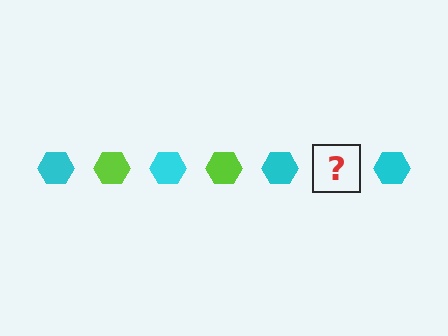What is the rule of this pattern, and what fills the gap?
The rule is that the pattern cycles through cyan, lime hexagons. The gap should be filled with a lime hexagon.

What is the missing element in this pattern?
The missing element is a lime hexagon.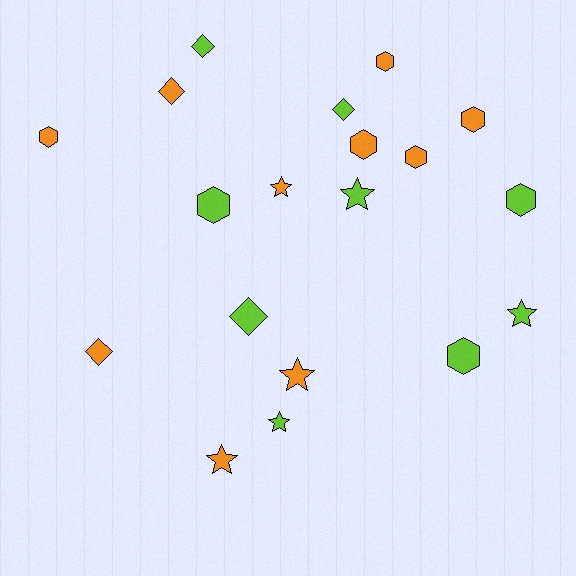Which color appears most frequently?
Orange, with 10 objects.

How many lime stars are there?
There are 3 lime stars.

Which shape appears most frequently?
Hexagon, with 8 objects.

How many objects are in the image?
There are 19 objects.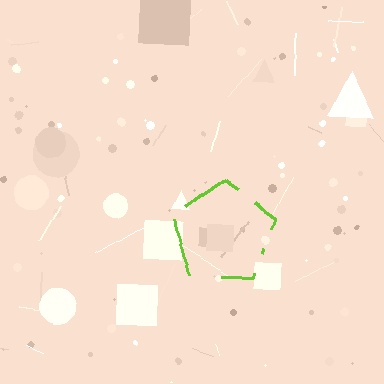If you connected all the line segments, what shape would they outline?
They would outline a pentagon.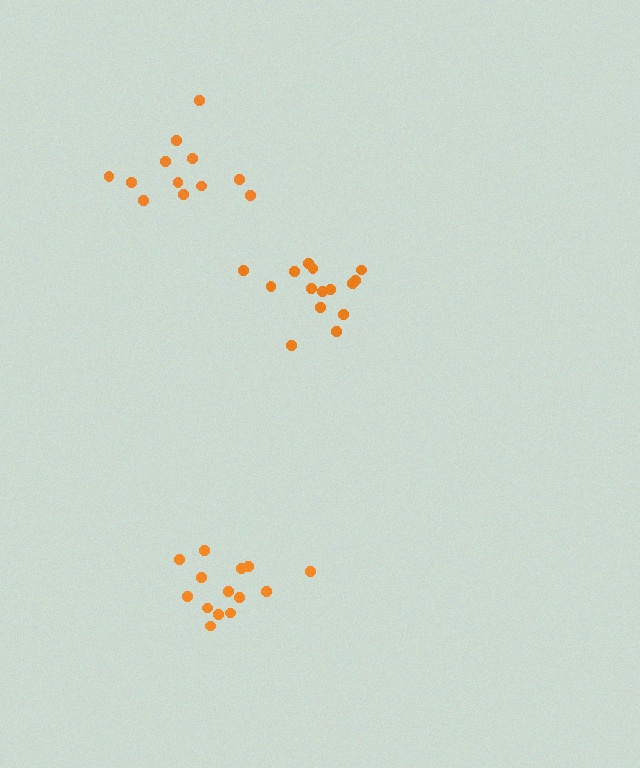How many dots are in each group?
Group 1: 14 dots, Group 2: 15 dots, Group 3: 12 dots (41 total).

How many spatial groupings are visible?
There are 3 spatial groupings.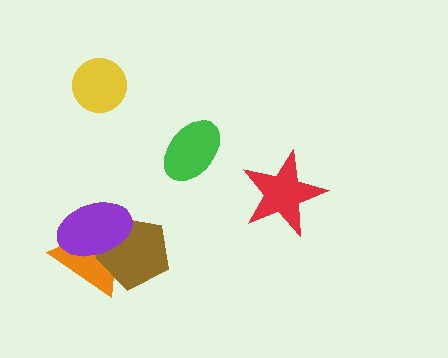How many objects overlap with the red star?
0 objects overlap with the red star.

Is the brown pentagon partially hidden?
Yes, it is partially covered by another shape.